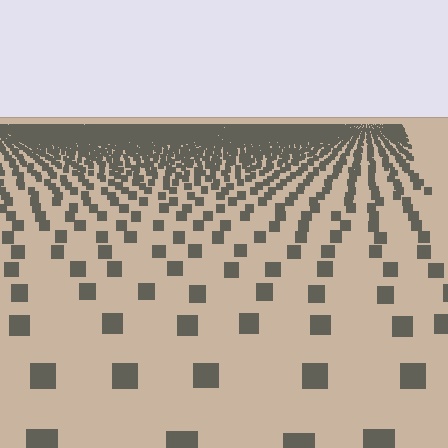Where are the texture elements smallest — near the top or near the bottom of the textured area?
Near the top.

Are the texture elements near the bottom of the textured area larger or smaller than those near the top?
Larger. Near the bottom, elements are closer to the viewer and appear at a bigger on-screen size.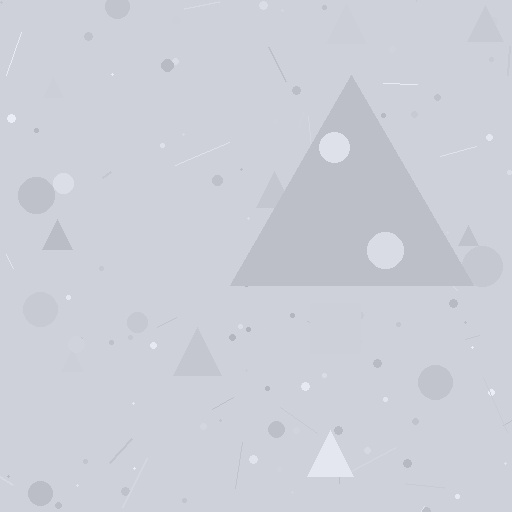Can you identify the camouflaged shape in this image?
The camouflaged shape is a triangle.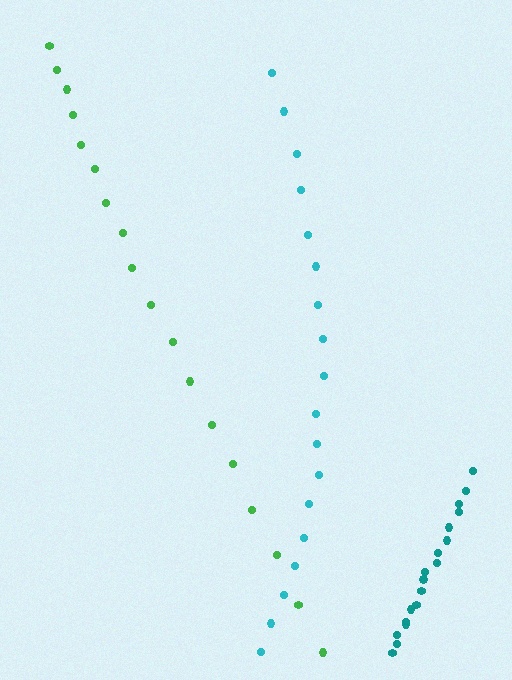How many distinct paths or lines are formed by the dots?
There are 3 distinct paths.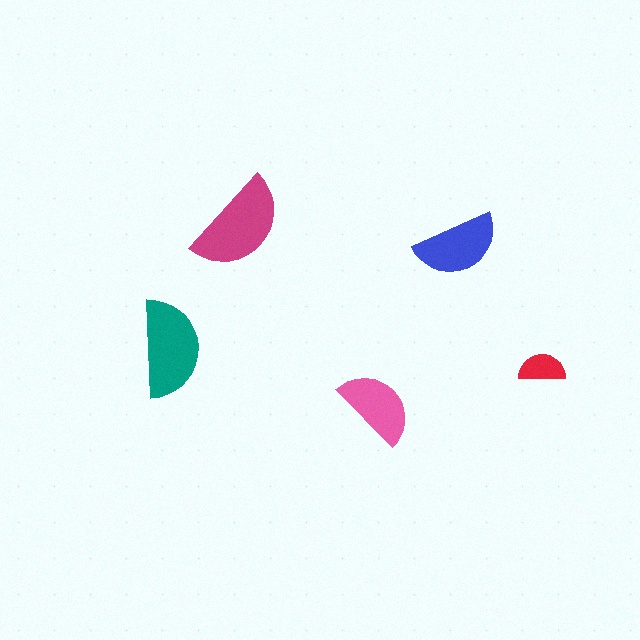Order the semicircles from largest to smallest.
the magenta one, the teal one, the blue one, the pink one, the red one.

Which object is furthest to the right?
The red semicircle is rightmost.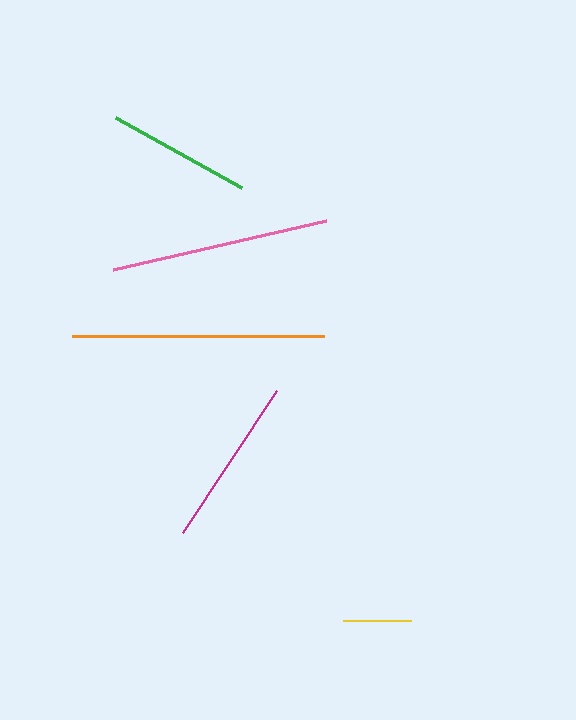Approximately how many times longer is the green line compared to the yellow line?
The green line is approximately 2.1 times the length of the yellow line.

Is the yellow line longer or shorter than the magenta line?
The magenta line is longer than the yellow line.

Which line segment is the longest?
The orange line is the longest at approximately 252 pixels.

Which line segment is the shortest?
The yellow line is the shortest at approximately 68 pixels.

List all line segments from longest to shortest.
From longest to shortest: orange, pink, magenta, green, yellow.